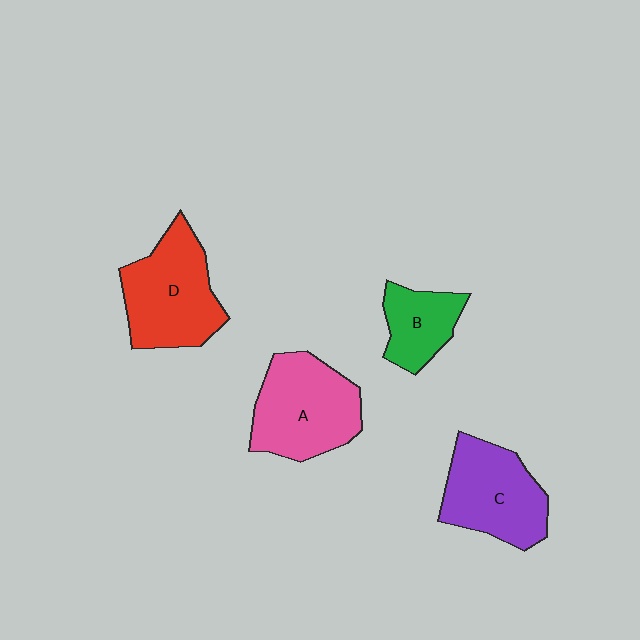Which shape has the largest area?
Shape D (red).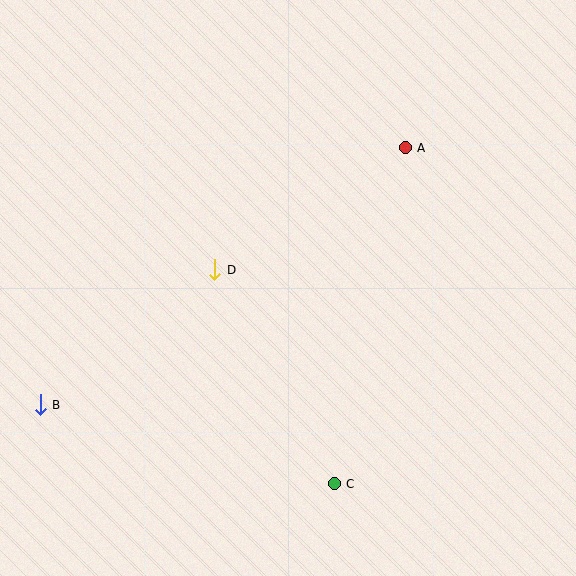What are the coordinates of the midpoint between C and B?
The midpoint between C and B is at (187, 444).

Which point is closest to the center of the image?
Point D at (215, 270) is closest to the center.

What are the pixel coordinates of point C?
Point C is at (334, 484).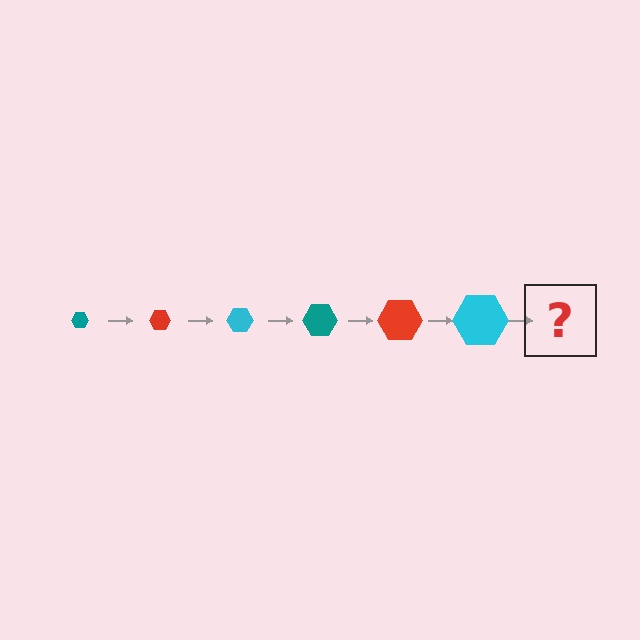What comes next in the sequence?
The next element should be a teal hexagon, larger than the previous one.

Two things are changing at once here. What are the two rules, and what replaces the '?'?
The two rules are that the hexagon grows larger each step and the color cycles through teal, red, and cyan. The '?' should be a teal hexagon, larger than the previous one.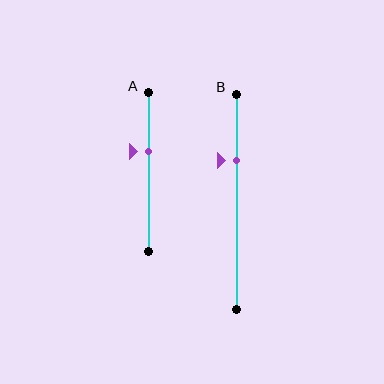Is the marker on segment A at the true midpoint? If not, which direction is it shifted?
No, the marker on segment A is shifted upward by about 13% of the segment length.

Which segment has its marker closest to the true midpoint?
Segment A has its marker closest to the true midpoint.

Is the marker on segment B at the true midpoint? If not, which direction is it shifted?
No, the marker on segment B is shifted upward by about 19% of the segment length.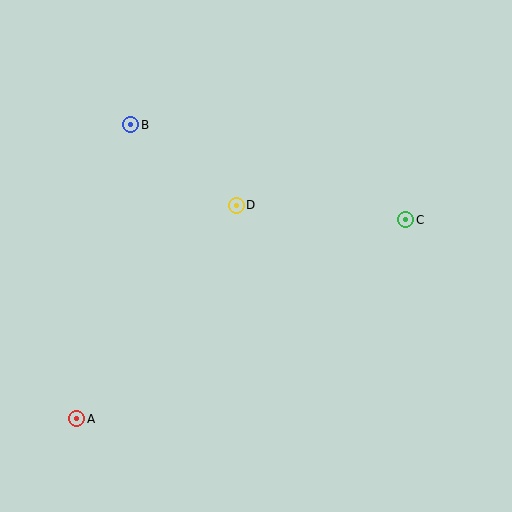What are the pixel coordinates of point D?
Point D is at (236, 205).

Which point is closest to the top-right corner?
Point C is closest to the top-right corner.